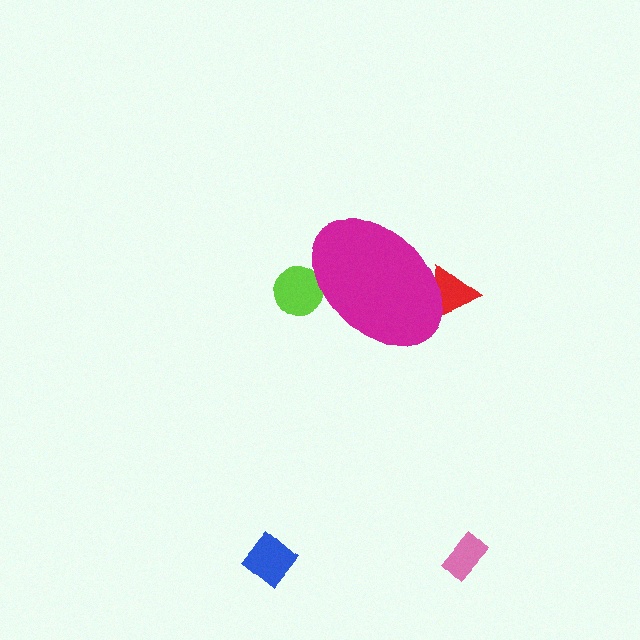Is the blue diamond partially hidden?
No, the blue diamond is fully visible.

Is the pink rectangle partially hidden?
No, the pink rectangle is fully visible.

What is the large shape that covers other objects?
A magenta ellipse.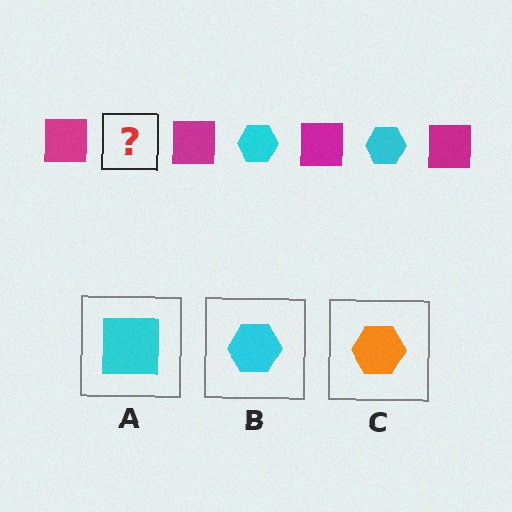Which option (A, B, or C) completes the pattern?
B.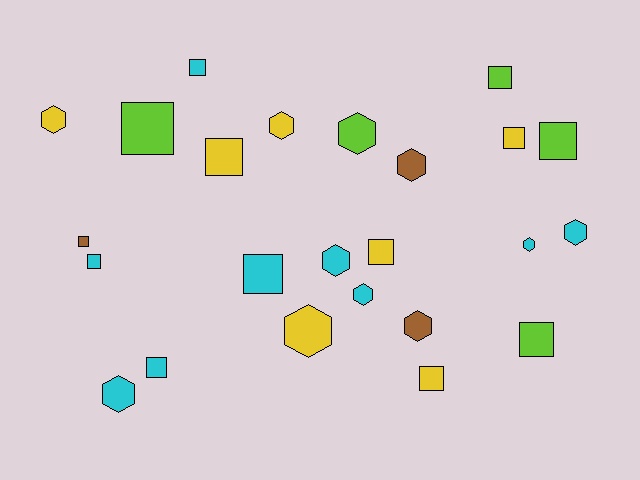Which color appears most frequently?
Cyan, with 9 objects.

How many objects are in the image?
There are 24 objects.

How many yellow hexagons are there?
There are 3 yellow hexagons.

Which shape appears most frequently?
Square, with 13 objects.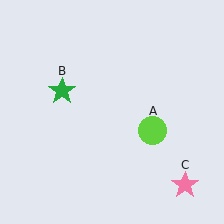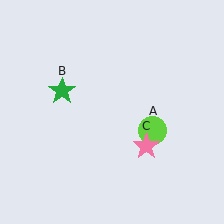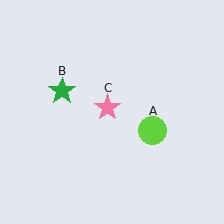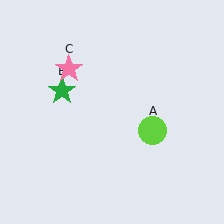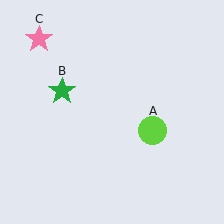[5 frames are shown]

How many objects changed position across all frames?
1 object changed position: pink star (object C).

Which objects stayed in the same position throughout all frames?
Lime circle (object A) and green star (object B) remained stationary.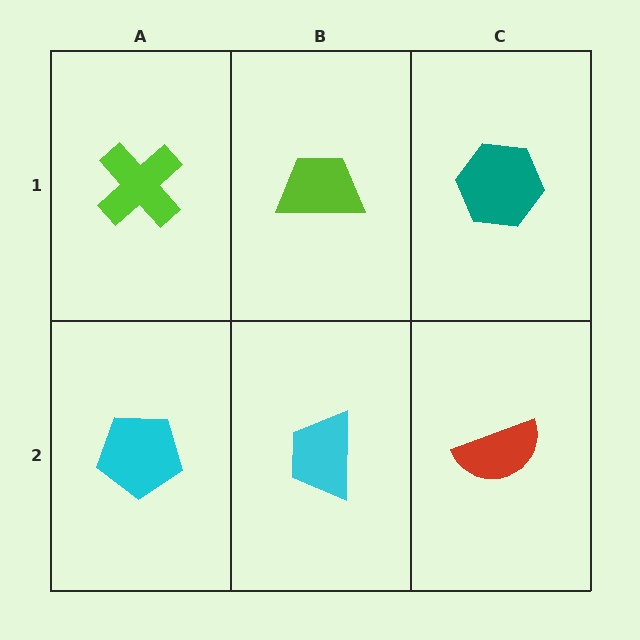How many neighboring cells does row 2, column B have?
3.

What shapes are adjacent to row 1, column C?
A red semicircle (row 2, column C), a lime trapezoid (row 1, column B).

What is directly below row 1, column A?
A cyan pentagon.